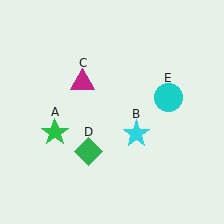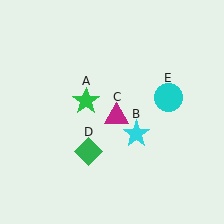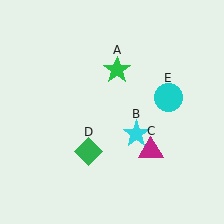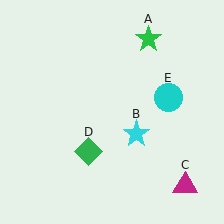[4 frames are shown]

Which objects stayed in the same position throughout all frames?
Cyan star (object B) and green diamond (object D) and cyan circle (object E) remained stationary.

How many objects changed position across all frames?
2 objects changed position: green star (object A), magenta triangle (object C).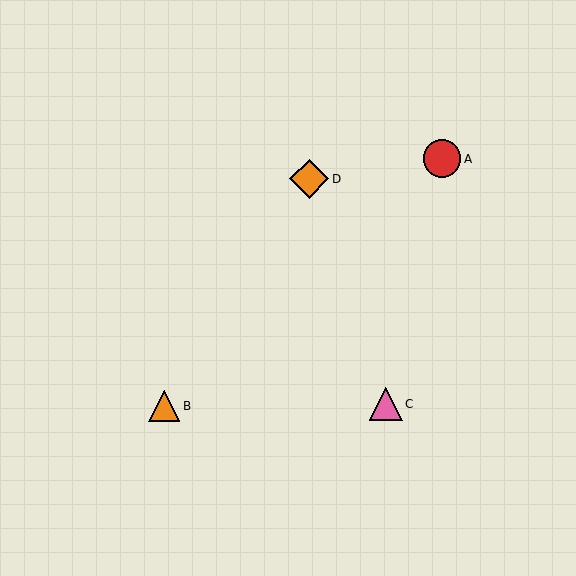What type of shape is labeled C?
Shape C is a pink triangle.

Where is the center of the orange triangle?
The center of the orange triangle is at (164, 406).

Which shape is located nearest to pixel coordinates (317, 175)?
The orange diamond (labeled D) at (309, 179) is nearest to that location.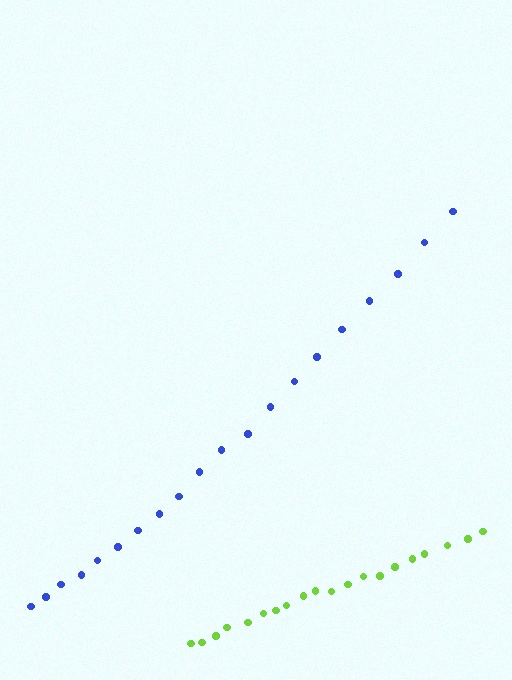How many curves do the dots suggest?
There are 2 distinct paths.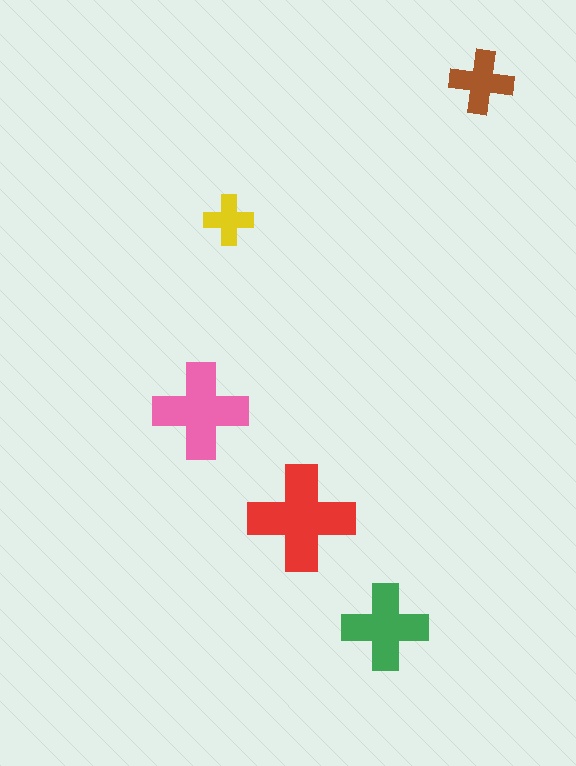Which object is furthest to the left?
The pink cross is leftmost.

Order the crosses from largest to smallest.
the red one, the pink one, the green one, the brown one, the yellow one.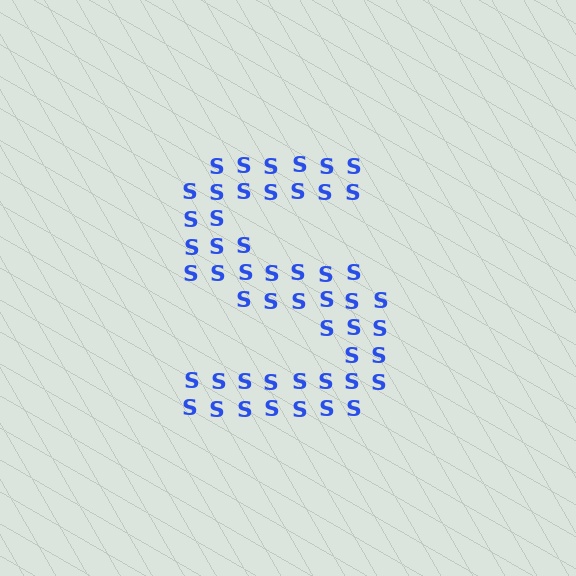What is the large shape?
The large shape is the letter S.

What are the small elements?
The small elements are letter S's.